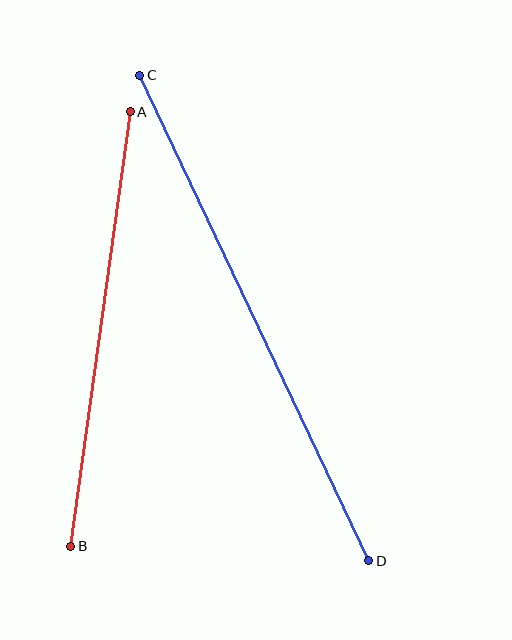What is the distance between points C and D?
The distance is approximately 537 pixels.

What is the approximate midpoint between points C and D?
The midpoint is at approximately (254, 318) pixels.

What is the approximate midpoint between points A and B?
The midpoint is at approximately (101, 329) pixels.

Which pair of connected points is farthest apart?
Points C and D are farthest apart.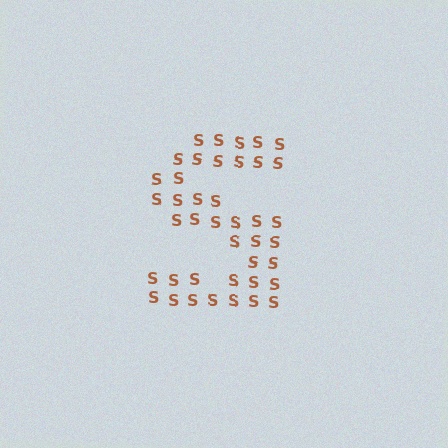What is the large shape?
The large shape is the letter S.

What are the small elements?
The small elements are letter S's.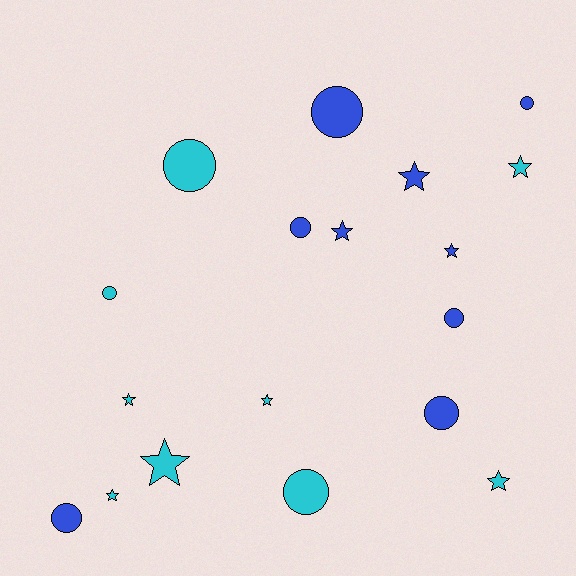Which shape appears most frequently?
Star, with 9 objects.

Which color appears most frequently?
Cyan, with 9 objects.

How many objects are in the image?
There are 18 objects.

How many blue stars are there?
There are 3 blue stars.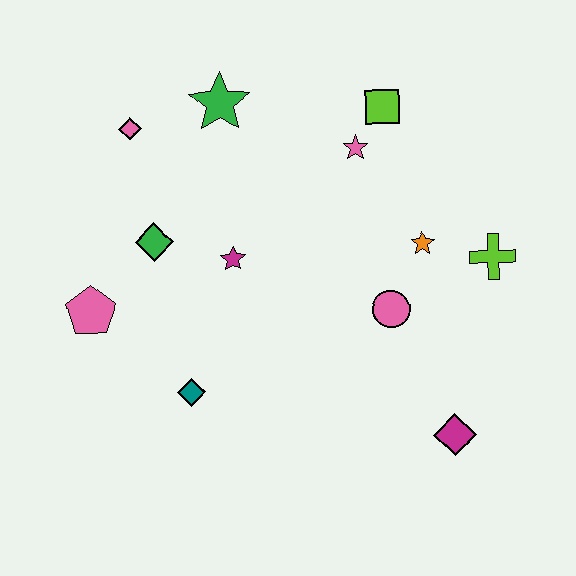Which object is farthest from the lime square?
The pink pentagon is farthest from the lime square.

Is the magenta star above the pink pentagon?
Yes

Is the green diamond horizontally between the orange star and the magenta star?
No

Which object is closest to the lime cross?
The orange star is closest to the lime cross.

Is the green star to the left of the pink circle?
Yes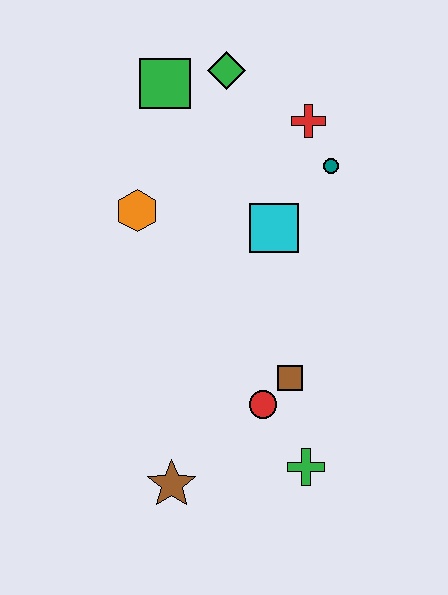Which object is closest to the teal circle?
The red cross is closest to the teal circle.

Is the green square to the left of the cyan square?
Yes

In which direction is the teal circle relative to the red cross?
The teal circle is below the red cross.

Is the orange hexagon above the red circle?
Yes